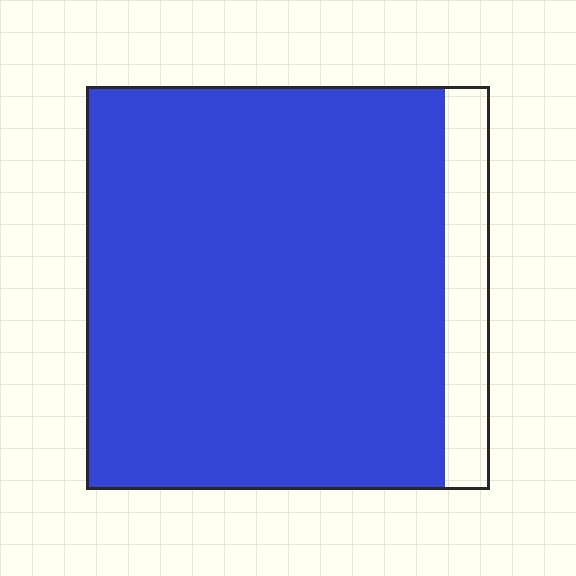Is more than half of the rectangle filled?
Yes.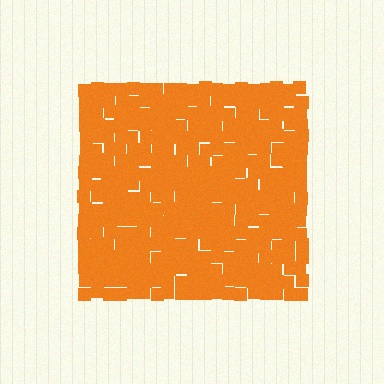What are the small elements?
The small elements are squares.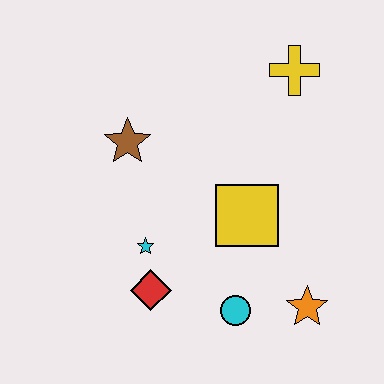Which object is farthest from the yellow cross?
The red diamond is farthest from the yellow cross.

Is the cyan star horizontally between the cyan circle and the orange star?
No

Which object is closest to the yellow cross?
The yellow square is closest to the yellow cross.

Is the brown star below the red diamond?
No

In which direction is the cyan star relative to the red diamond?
The cyan star is above the red diamond.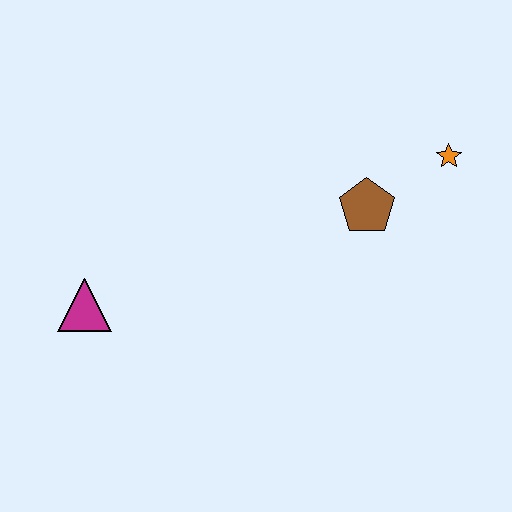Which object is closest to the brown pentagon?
The orange star is closest to the brown pentagon.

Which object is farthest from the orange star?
The magenta triangle is farthest from the orange star.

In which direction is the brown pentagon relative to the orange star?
The brown pentagon is to the left of the orange star.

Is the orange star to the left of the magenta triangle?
No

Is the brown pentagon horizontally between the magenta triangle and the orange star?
Yes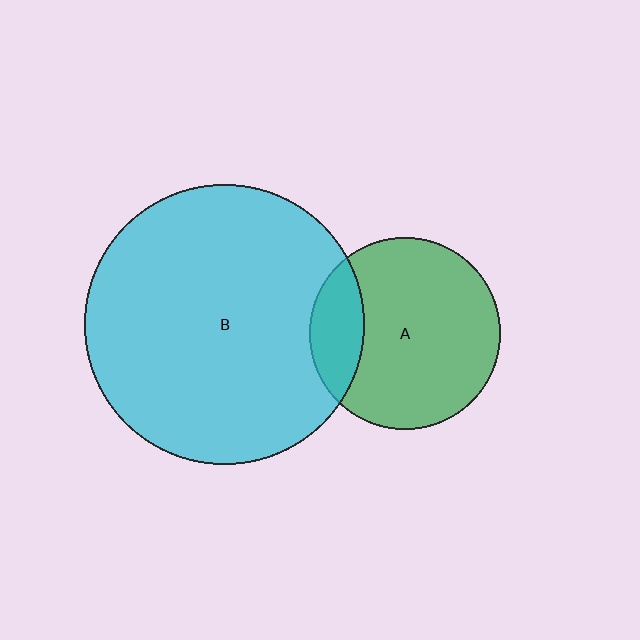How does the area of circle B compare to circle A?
Approximately 2.1 times.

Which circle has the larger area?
Circle B (cyan).